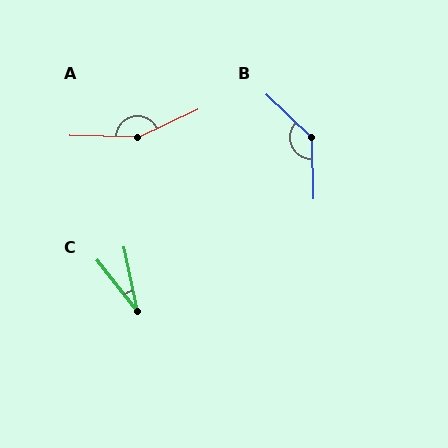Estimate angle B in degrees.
Approximately 135 degrees.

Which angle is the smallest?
C, at approximately 26 degrees.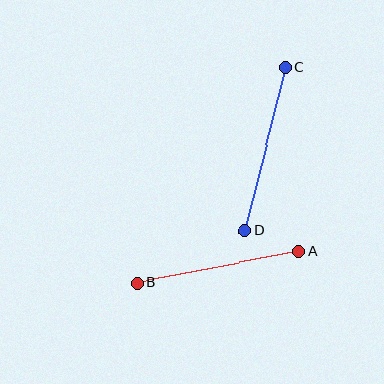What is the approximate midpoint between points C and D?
The midpoint is at approximately (265, 149) pixels.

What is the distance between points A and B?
The distance is approximately 164 pixels.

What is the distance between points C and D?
The distance is approximately 168 pixels.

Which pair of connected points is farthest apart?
Points C and D are farthest apart.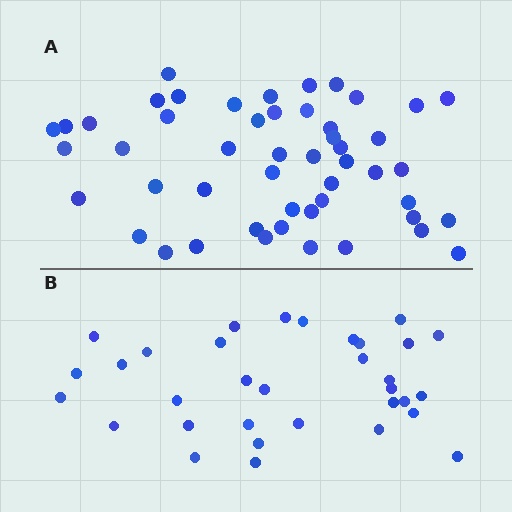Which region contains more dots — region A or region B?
Region A (the top region) has more dots.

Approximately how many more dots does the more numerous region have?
Region A has approximately 15 more dots than region B.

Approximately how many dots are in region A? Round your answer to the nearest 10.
About 50 dots.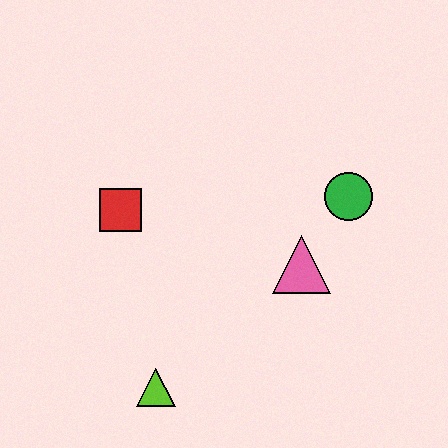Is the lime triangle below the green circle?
Yes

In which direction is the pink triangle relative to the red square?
The pink triangle is to the right of the red square.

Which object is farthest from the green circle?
The lime triangle is farthest from the green circle.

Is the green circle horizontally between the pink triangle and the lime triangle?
No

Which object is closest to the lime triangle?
The red square is closest to the lime triangle.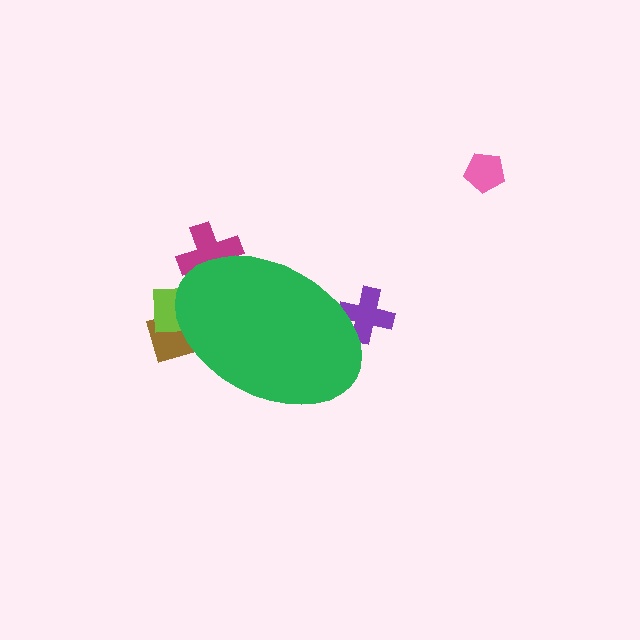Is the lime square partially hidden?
Yes, the lime square is partially hidden behind the green ellipse.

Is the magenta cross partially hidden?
Yes, the magenta cross is partially hidden behind the green ellipse.